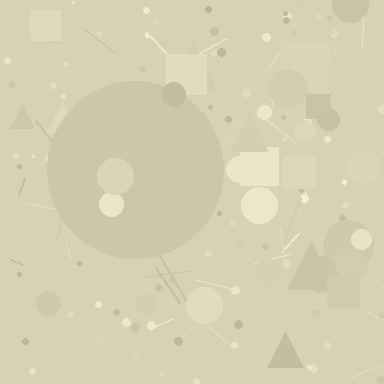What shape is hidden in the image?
A circle is hidden in the image.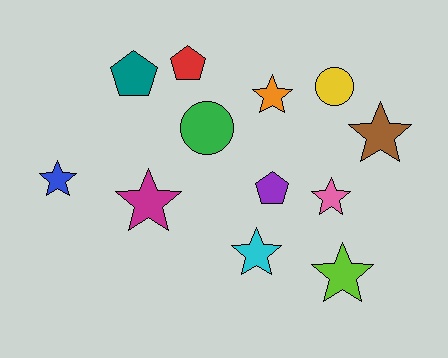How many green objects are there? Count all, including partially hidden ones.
There is 1 green object.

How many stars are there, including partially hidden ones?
There are 7 stars.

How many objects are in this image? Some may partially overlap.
There are 12 objects.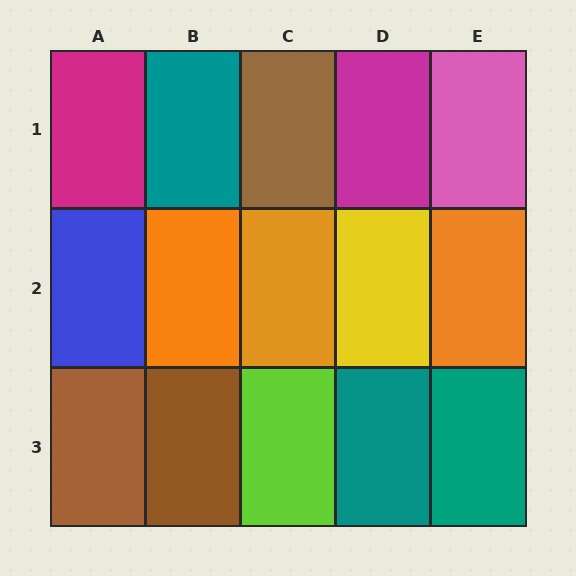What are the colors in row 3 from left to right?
Brown, brown, lime, teal, teal.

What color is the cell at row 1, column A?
Magenta.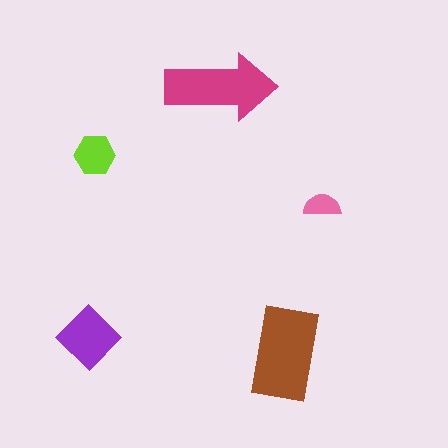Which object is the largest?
The brown rectangle.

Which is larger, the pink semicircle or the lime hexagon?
The lime hexagon.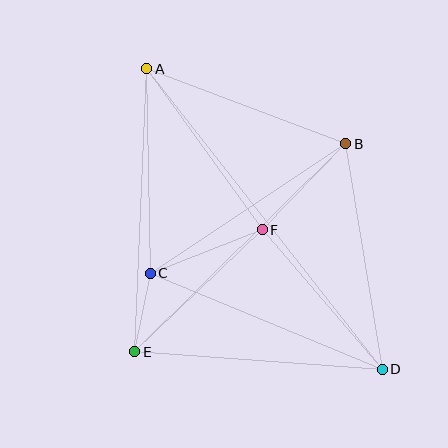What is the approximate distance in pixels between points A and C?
The distance between A and C is approximately 205 pixels.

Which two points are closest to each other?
Points C and E are closest to each other.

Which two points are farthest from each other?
Points A and D are farthest from each other.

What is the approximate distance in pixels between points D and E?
The distance between D and E is approximately 248 pixels.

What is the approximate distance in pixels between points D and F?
The distance between D and F is approximately 184 pixels.